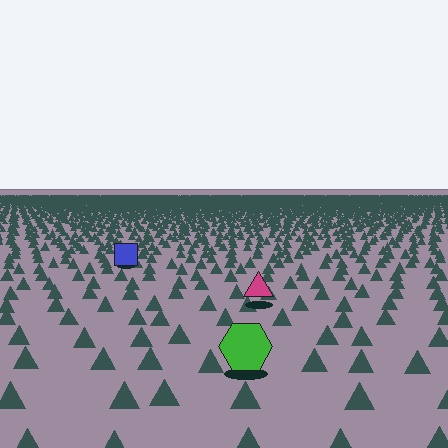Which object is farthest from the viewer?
The blue square is farthest from the viewer. It appears smaller and the ground texture around it is denser.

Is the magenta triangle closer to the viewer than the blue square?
Yes. The magenta triangle is closer — you can tell from the texture gradient: the ground texture is coarser near it.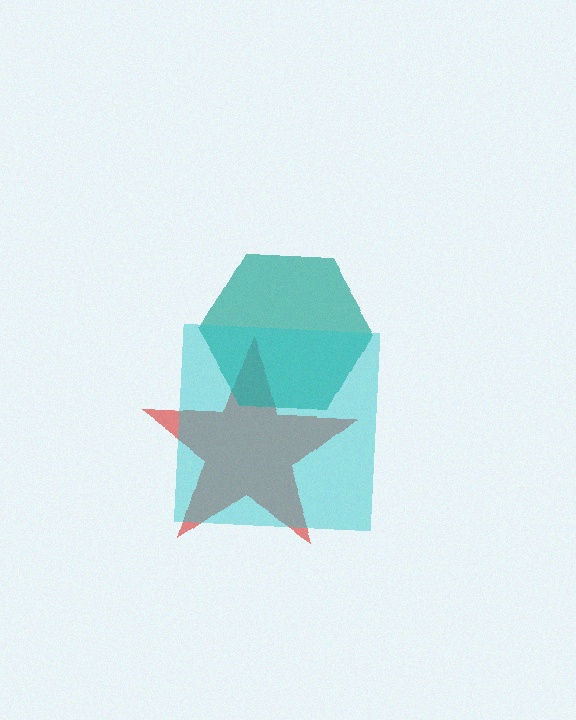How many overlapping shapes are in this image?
There are 3 overlapping shapes in the image.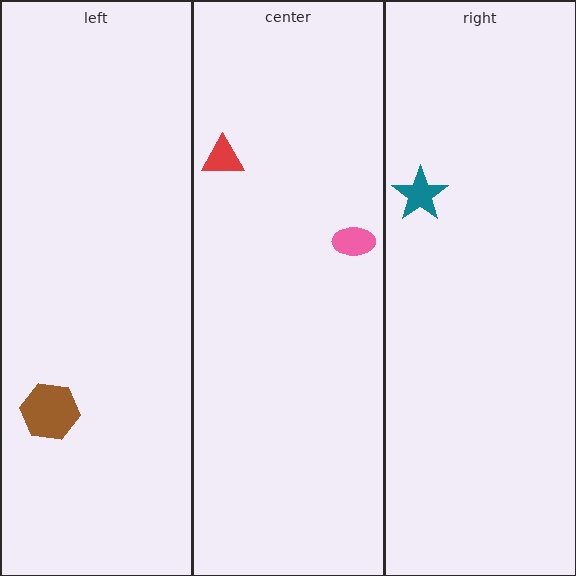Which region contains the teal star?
The right region.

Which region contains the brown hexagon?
The left region.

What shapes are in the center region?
The red triangle, the pink ellipse.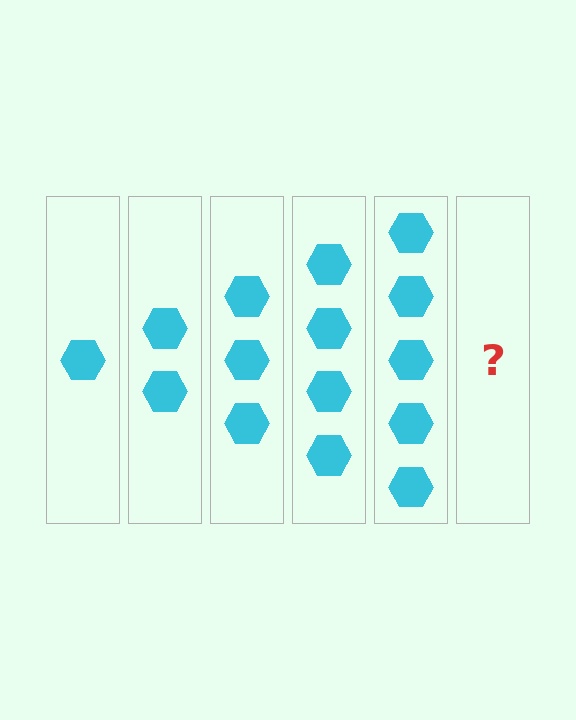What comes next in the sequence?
The next element should be 6 hexagons.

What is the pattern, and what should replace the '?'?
The pattern is that each step adds one more hexagon. The '?' should be 6 hexagons.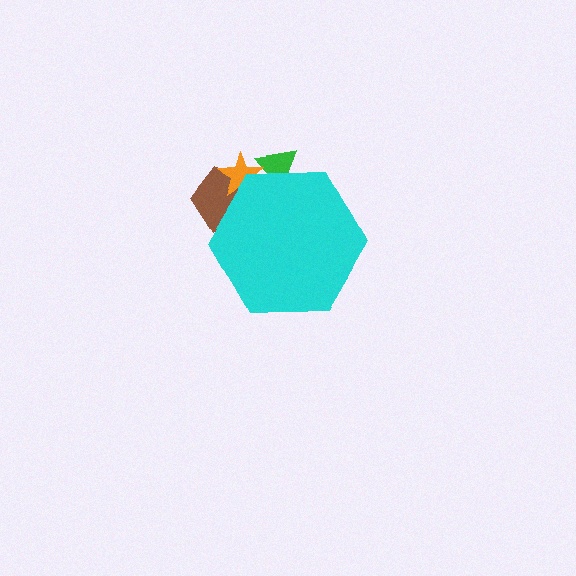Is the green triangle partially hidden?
Yes, the green triangle is partially hidden behind the cyan hexagon.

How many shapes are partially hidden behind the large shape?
3 shapes are partially hidden.